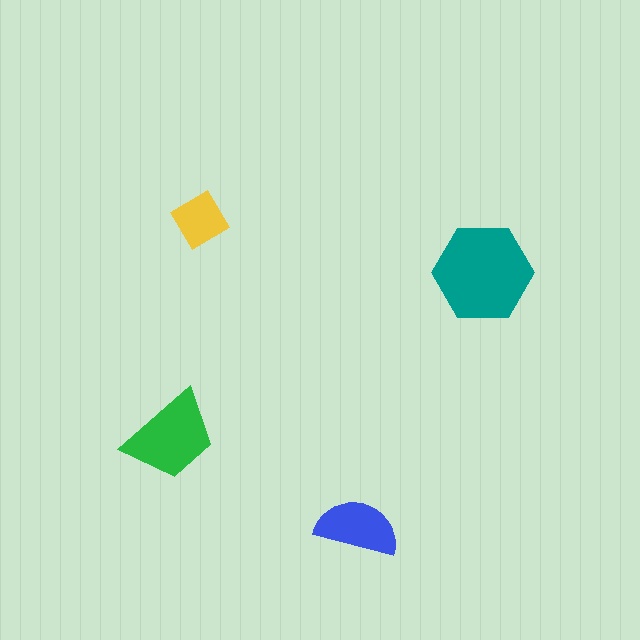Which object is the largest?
The teal hexagon.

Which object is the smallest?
The yellow diamond.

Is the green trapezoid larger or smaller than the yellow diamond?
Larger.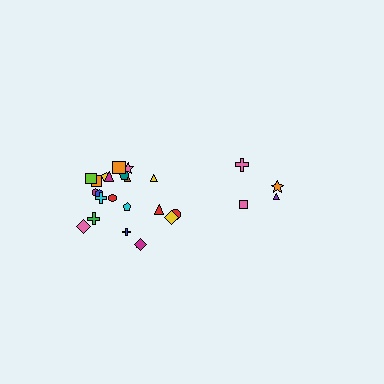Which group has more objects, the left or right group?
The left group.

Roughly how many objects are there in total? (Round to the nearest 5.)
Roughly 25 objects in total.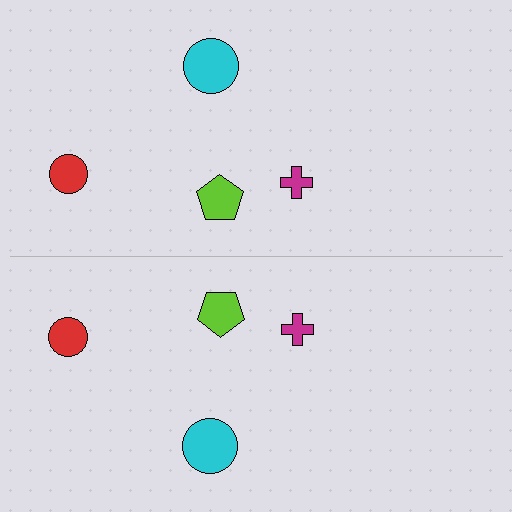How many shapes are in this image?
There are 8 shapes in this image.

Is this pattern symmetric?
Yes, this pattern has bilateral (reflection) symmetry.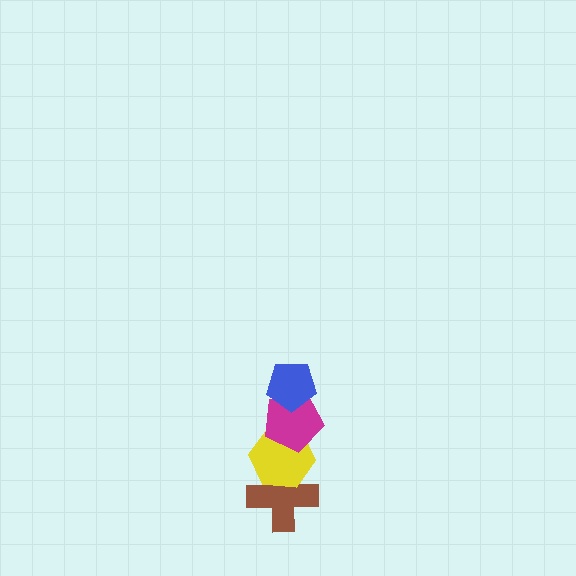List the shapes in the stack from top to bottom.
From top to bottom: the blue pentagon, the magenta pentagon, the yellow hexagon, the brown cross.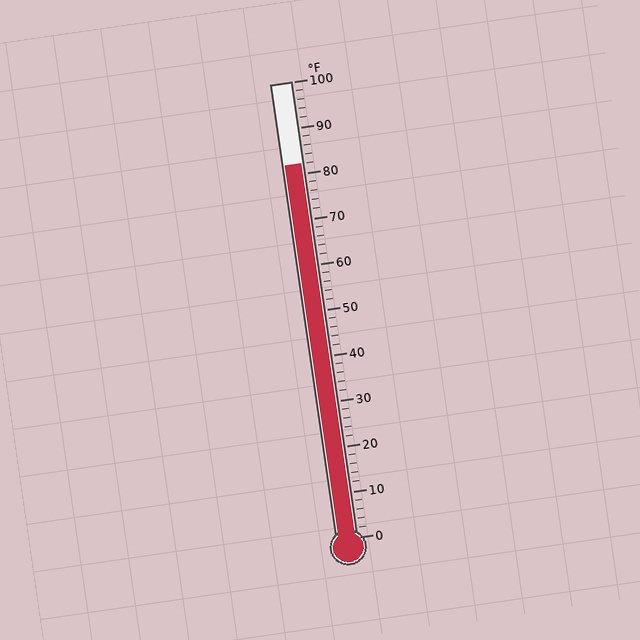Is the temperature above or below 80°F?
The temperature is above 80°F.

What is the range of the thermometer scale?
The thermometer scale ranges from 0°F to 100°F.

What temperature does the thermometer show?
The thermometer shows approximately 82°F.